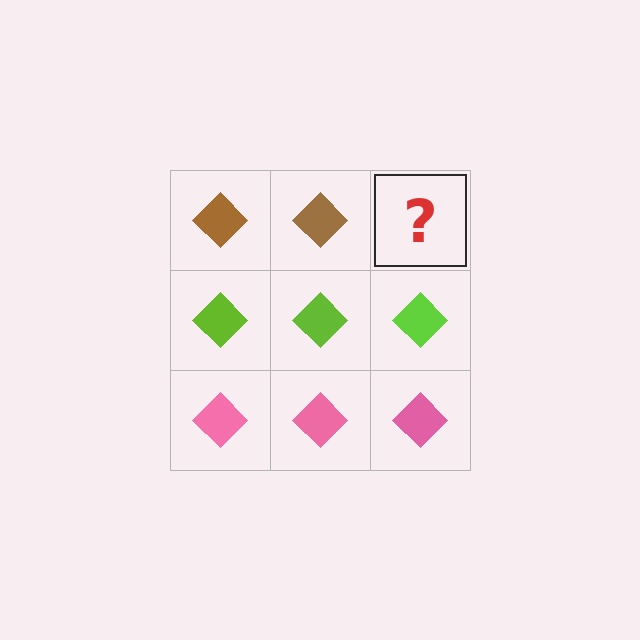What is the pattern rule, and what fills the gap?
The rule is that each row has a consistent color. The gap should be filled with a brown diamond.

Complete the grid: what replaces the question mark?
The question mark should be replaced with a brown diamond.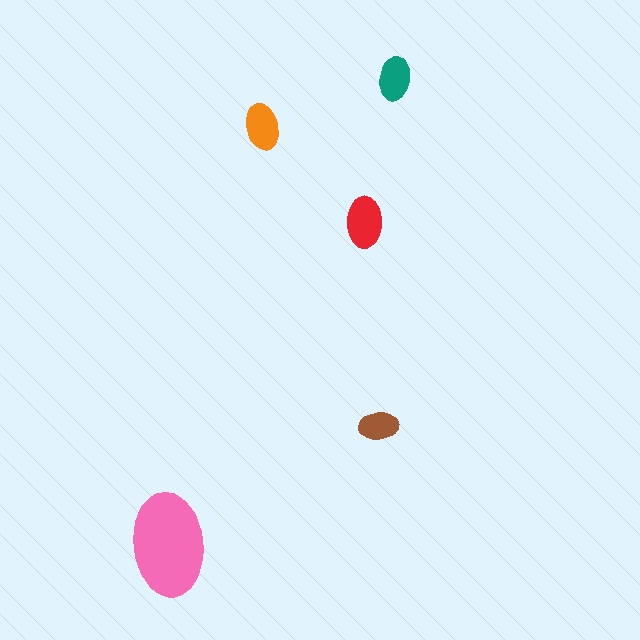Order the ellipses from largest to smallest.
the pink one, the red one, the orange one, the teal one, the brown one.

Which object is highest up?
The teal ellipse is topmost.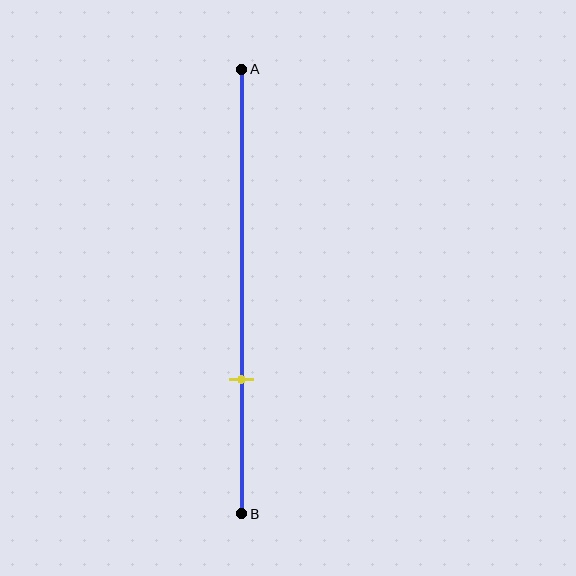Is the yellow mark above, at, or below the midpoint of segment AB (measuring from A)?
The yellow mark is below the midpoint of segment AB.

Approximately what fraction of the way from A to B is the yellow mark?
The yellow mark is approximately 70% of the way from A to B.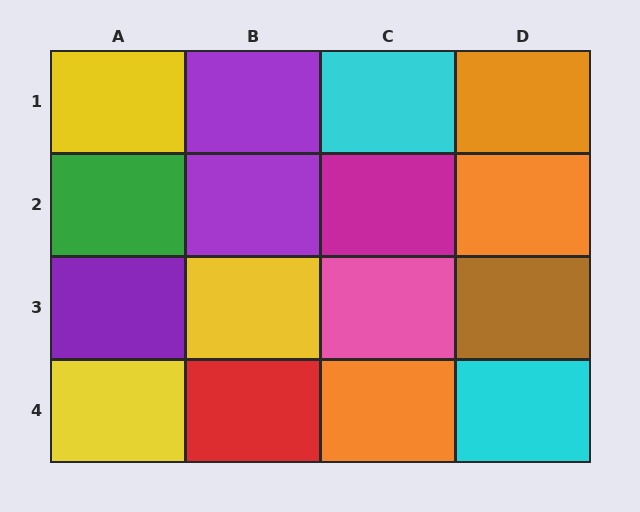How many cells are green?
1 cell is green.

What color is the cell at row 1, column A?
Yellow.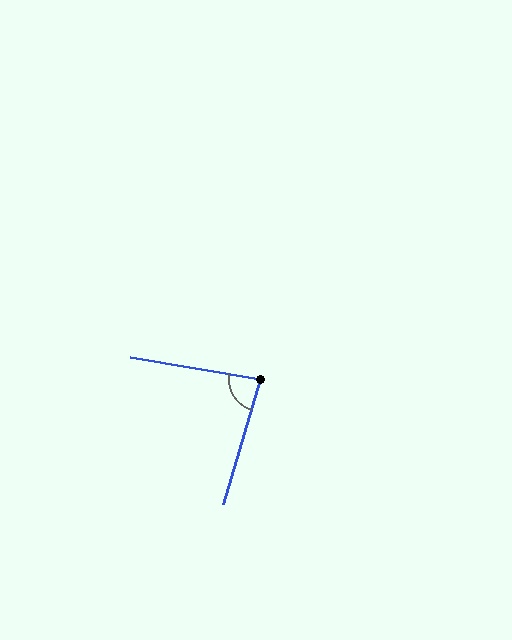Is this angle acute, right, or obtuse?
It is acute.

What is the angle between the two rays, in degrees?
Approximately 83 degrees.